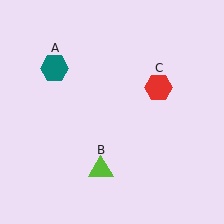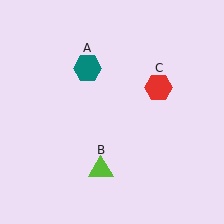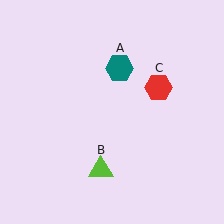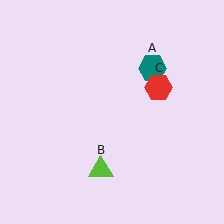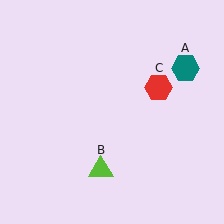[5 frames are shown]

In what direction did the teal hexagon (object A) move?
The teal hexagon (object A) moved right.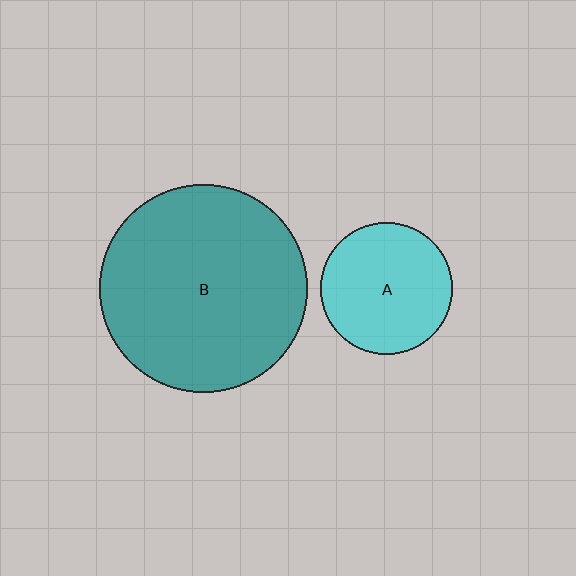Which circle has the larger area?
Circle B (teal).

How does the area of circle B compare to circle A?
Approximately 2.5 times.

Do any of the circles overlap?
No, none of the circles overlap.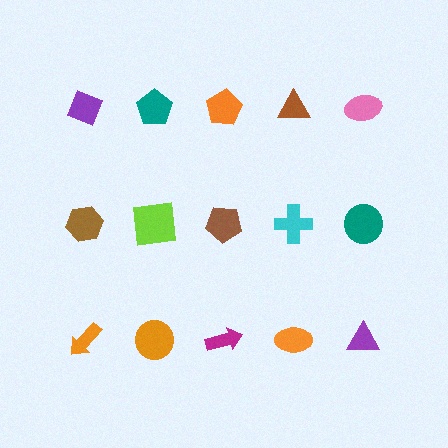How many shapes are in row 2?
5 shapes.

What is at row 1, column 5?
A pink ellipse.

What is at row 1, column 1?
A purple diamond.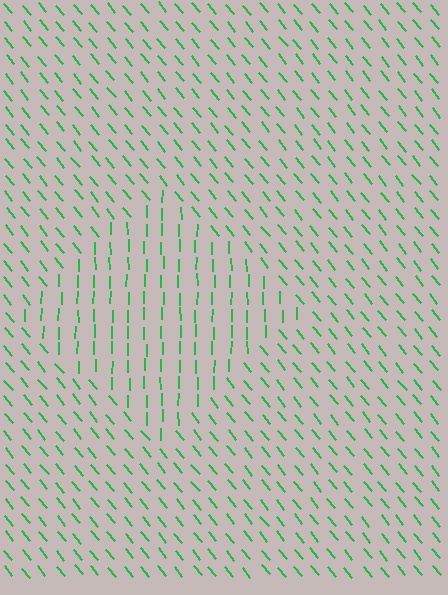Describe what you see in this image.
The image is filled with small green line segments. A diamond region in the image has lines oriented differently from the surrounding lines, creating a visible texture boundary.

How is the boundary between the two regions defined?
The boundary is defined purely by a change in line orientation (approximately 39 degrees difference). All lines are the same color and thickness.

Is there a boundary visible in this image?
Yes, there is a texture boundary formed by a change in line orientation.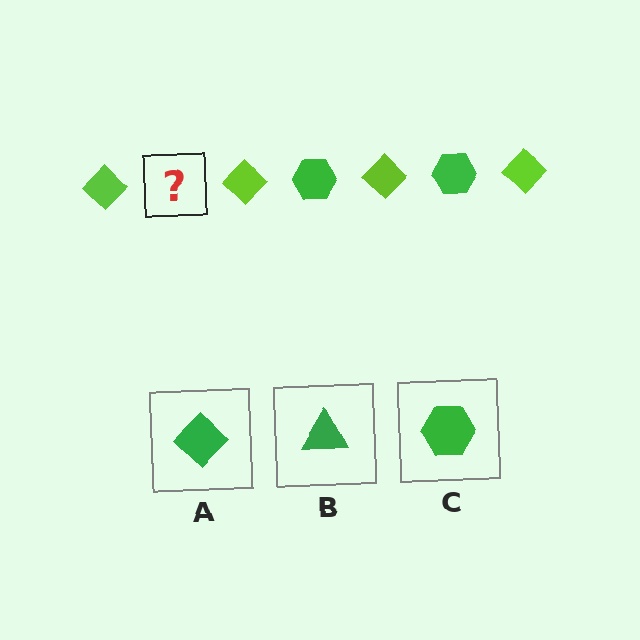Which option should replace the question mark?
Option C.